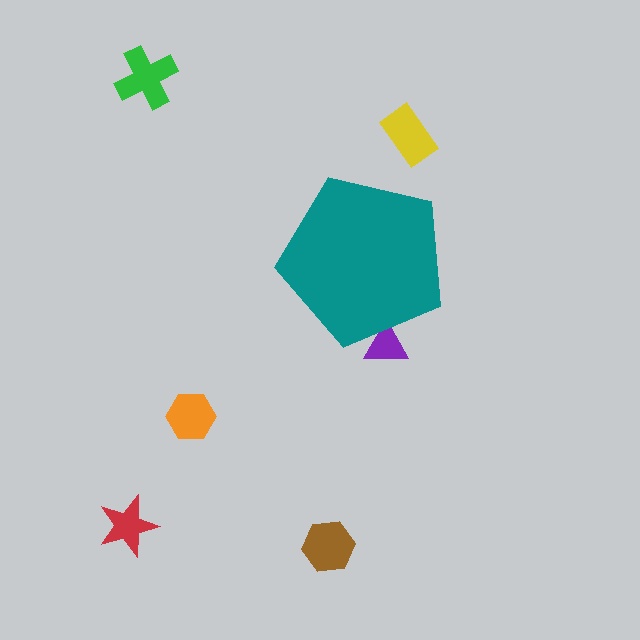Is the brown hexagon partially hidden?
No, the brown hexagon is fully visible.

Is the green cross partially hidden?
No, the green cross is fully visible.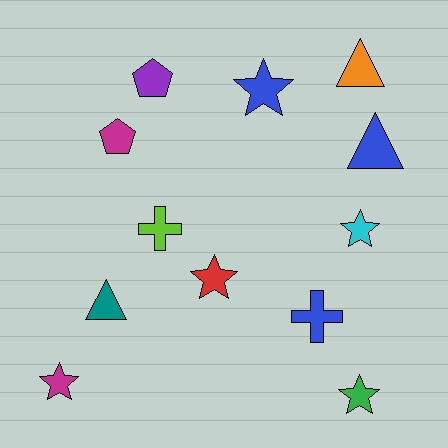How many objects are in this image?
There are 12 objects.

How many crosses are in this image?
There are 2 crosses.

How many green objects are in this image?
There is 1 green object.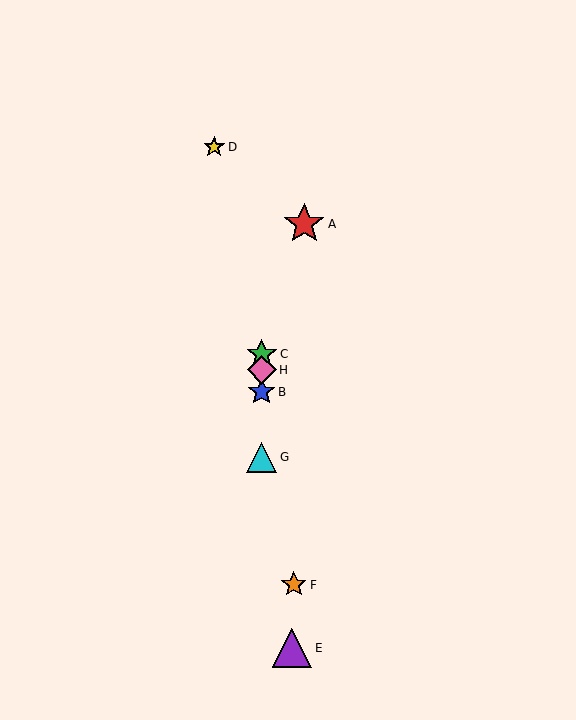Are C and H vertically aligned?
Yes, both are at x≈262.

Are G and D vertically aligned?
No, G is at x≈262 and D is at x≈214.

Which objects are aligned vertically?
Objects B, C, G, H are aligned vertically.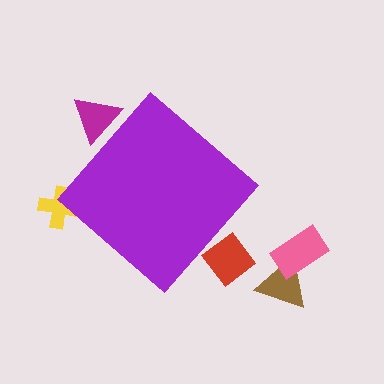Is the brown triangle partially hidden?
No, the brown triangle is fully visible.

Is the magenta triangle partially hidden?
Yes, the magenta triangle is partially hidden behind the purple diamond.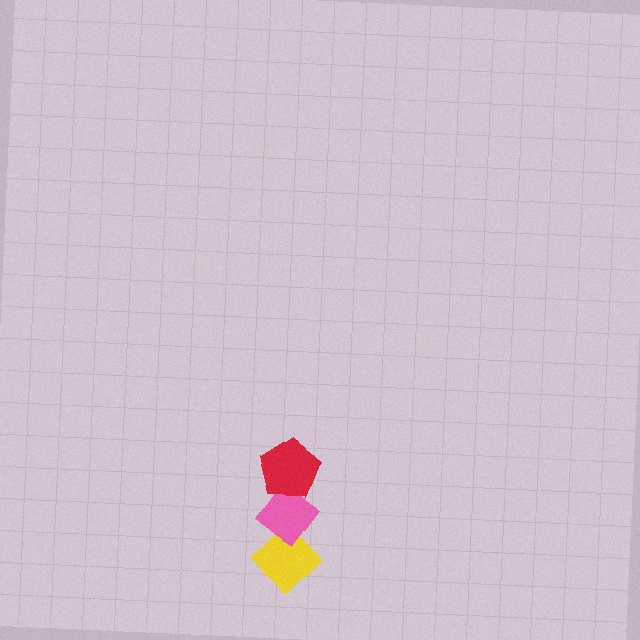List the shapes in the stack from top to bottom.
From top to bottom: the red pentagon, the pink diamond, the yellow diamond.